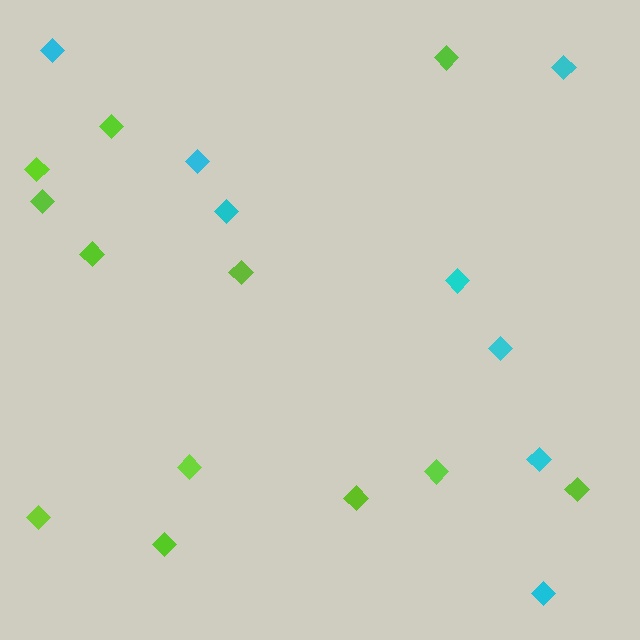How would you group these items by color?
There are 2 groups: one group of cyan diamonds (8) and one group of lime diamonds (12).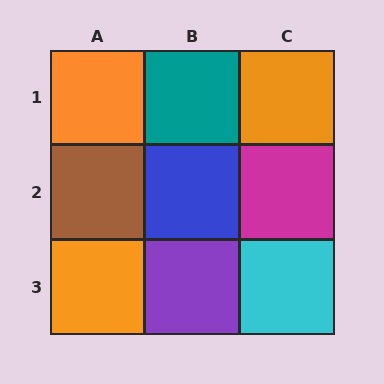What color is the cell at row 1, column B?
Teal.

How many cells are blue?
1 cell is blue.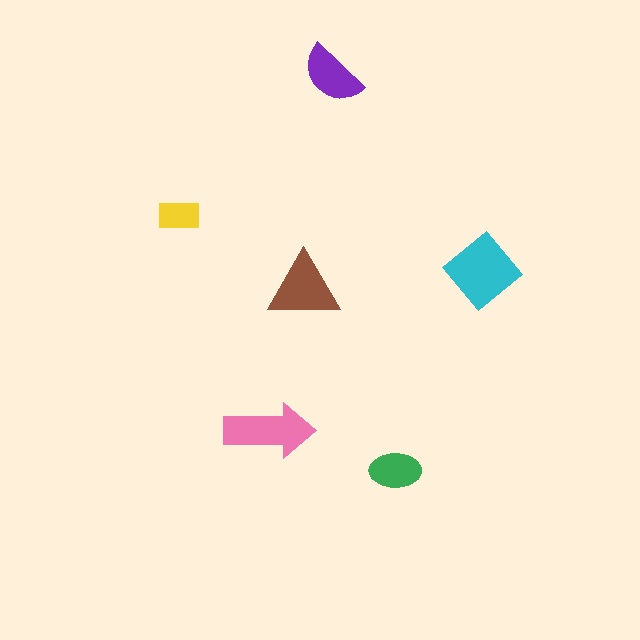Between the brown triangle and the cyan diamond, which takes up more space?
The cyan diamond.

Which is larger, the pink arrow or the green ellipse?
The pink arrow.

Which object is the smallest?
The yellow rectangle.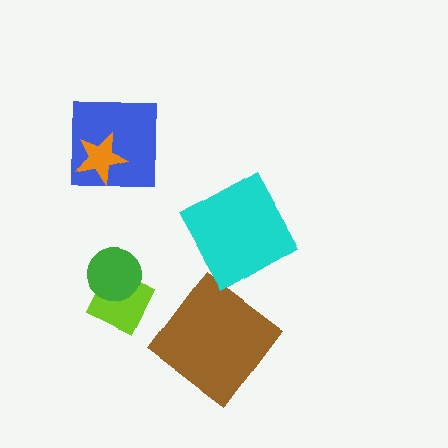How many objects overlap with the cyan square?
0 objects overlap with the cyan square.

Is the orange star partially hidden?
No, no other shape covers it.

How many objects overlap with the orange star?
1 object overlaps with the orange star.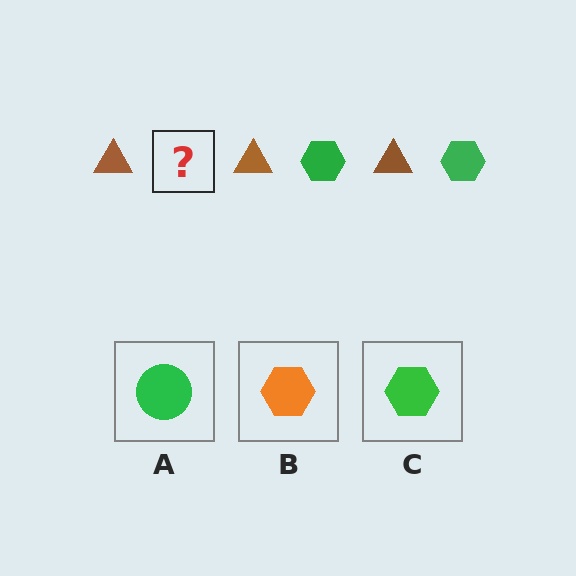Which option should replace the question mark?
Option C.